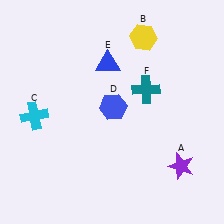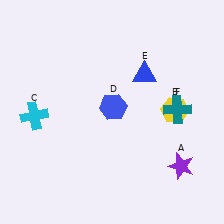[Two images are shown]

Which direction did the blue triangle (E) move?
The blue triangle (E) moved right.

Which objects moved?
The objects that moved are: the yellow hexagon (B), the blue triangle (E), the teal cross (F).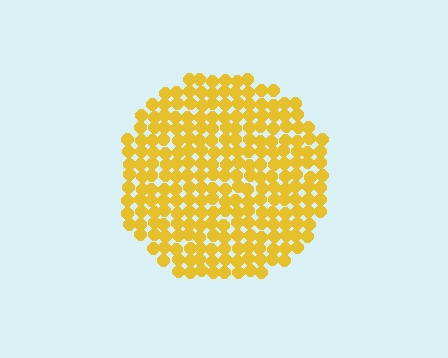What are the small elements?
The small elements are circles.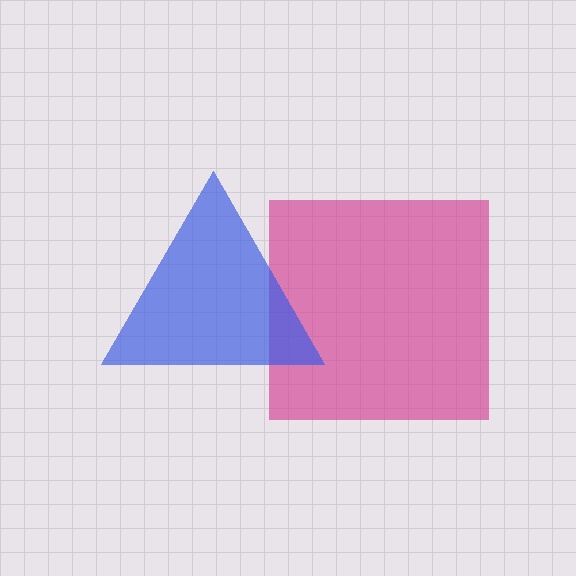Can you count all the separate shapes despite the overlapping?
Yes, there are 2 separate shapes.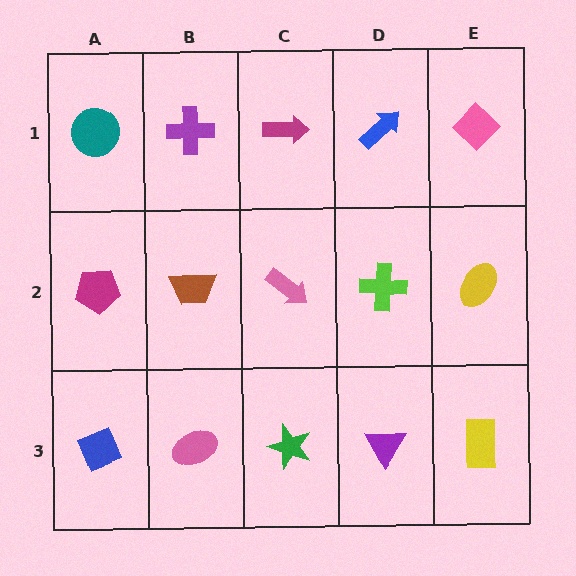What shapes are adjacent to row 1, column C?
A pink arrow (row 2, column C), a purple cross (row 1, column B), a blue arrow (row 1, column D).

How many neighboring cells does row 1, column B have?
3.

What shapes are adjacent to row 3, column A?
A magenta pentagon (row 2, column A), a pink ellipse (row 3, column B).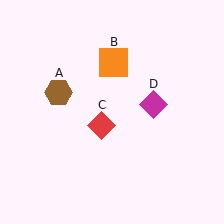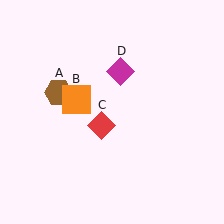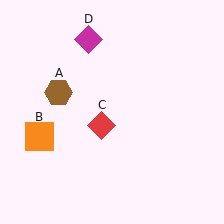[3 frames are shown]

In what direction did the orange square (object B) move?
The orange square (object B) moved down and to the left.